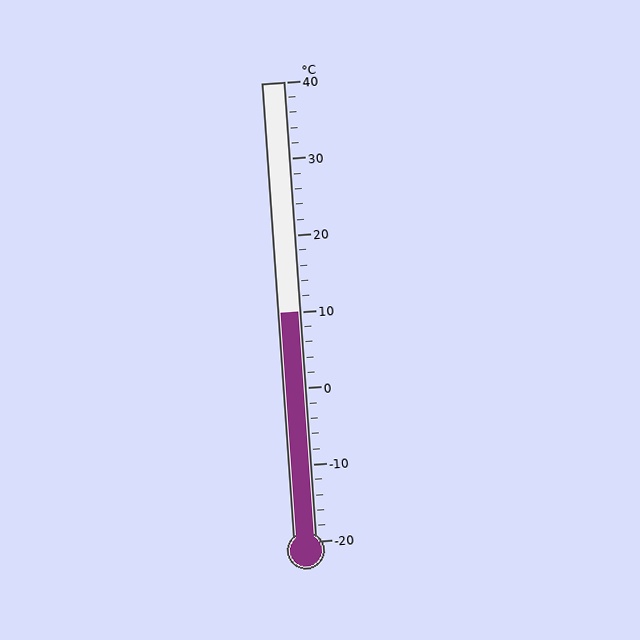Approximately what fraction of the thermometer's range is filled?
The thermometer is filled to approximately 50% of its range.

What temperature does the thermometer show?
The thermometer shows approximately 10°C.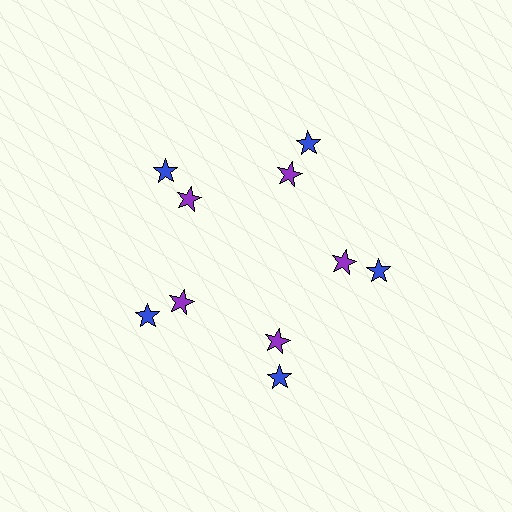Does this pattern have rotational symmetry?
Yes, this pattern has 5-fold rotational symmetry. It looks the same after rotating 72 degrees around the center.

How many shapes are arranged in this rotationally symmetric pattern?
There are 10 shapes, arranged in 5 groups of 2.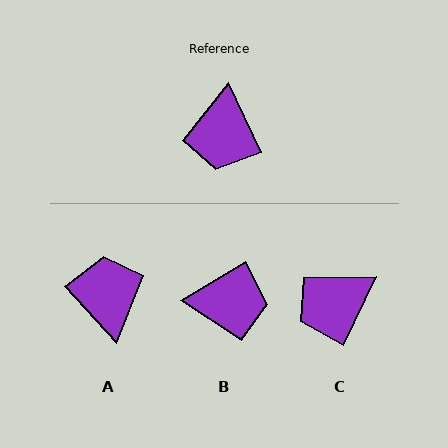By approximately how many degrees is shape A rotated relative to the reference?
Approximately 163 degrees clockwise.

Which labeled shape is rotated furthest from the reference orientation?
A, about 163 degrees away.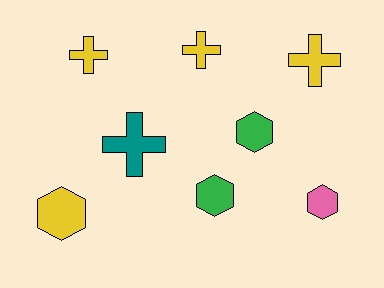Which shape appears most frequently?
Hexagon, with 4 objects.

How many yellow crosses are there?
There are 3 yellow crosses.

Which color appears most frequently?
Yellow, with 4 objects.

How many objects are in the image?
There are 8 objects.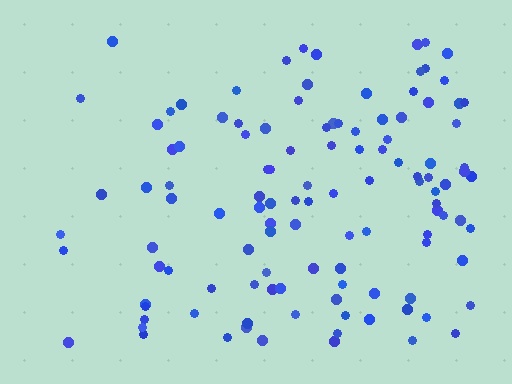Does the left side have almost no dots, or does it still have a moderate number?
Still a moderate number, just noticeably fewer than the right.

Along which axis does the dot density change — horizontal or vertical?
Horizontal.